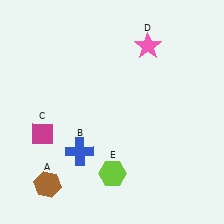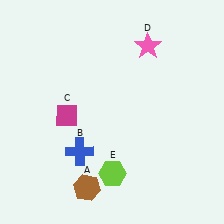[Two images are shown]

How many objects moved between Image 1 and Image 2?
2 objects moved between the two images.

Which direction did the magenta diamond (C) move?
The magenta diamond (C) moved right.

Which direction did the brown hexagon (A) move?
The brown hexagon (A) moved right.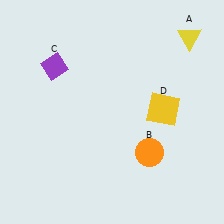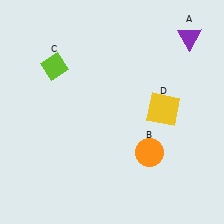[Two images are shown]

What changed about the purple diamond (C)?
In Image 1, C is purple. In Image 2, it changed to lime.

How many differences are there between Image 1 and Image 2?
There are 2 differences between the two images.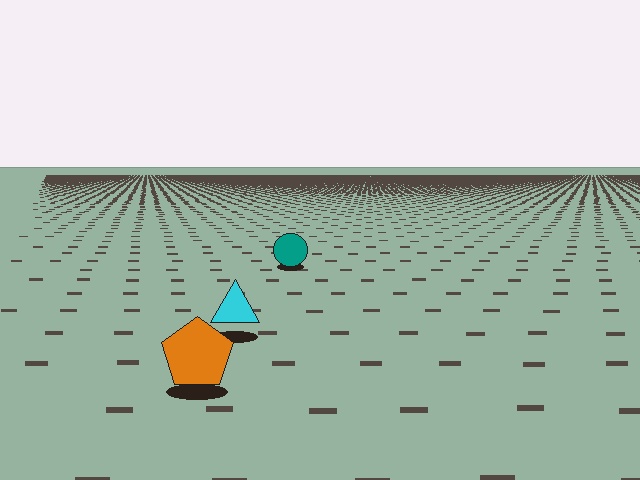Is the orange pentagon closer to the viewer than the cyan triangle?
Yes. The orange pentagon is closer — you can tell from the texture gradient: the ground texture is coarser near it.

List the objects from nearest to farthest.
From nearest to farthest: the orange pentagon, the cyan triangle, the teal circle.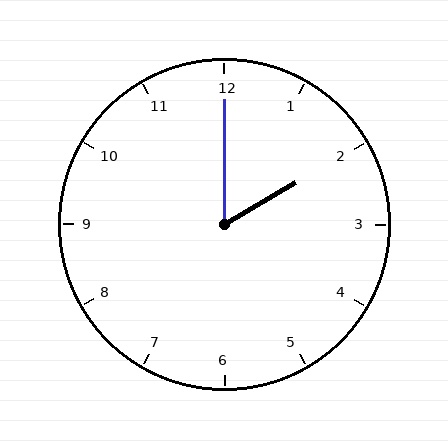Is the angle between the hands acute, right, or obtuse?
It is acute.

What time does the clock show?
2:00.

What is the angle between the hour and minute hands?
Approximately 60 degrees.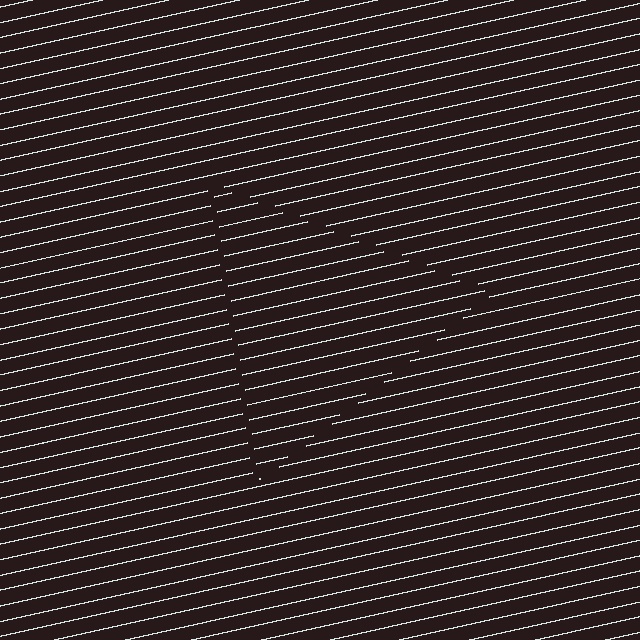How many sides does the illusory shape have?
3 sides — the line-ends trace a triangle.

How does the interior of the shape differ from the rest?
The interior of the shape contains the same grating, shifted by half a period — the contour is defined by the phase discontinuity where line-ends from the inner and outer gratings abut.